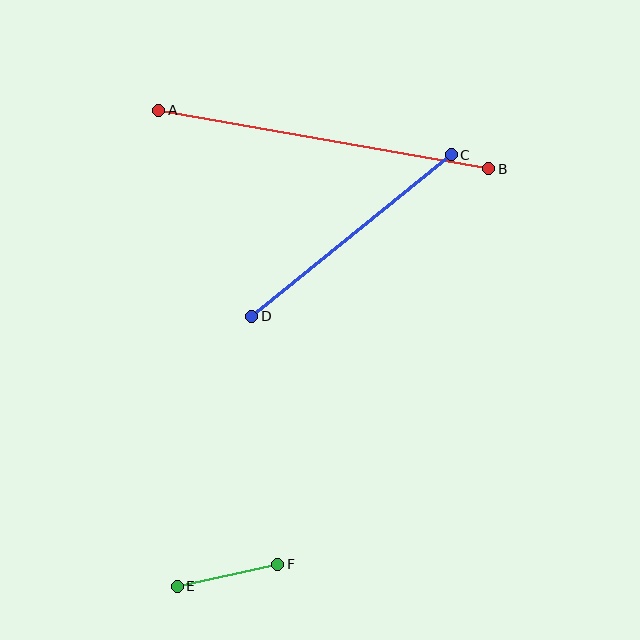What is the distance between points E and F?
The distance is approximately 103 pixels.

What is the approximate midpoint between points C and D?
The midpoint is at approximately (352, 235) pixels.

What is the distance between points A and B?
The distance is approximately 335 pixels.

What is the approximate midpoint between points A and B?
The midpoint is at approximately (324, 140) pixels.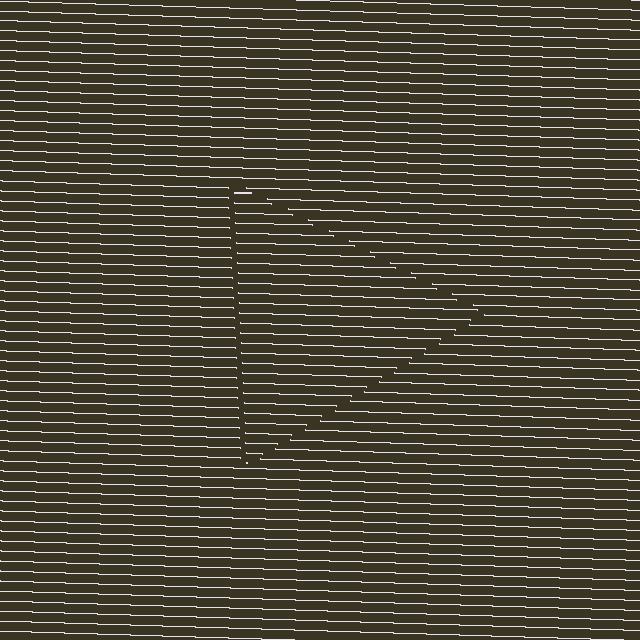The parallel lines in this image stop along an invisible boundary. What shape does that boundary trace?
An illusory triangle. The interior of the shape contains the same grating, shifted by half a period — the contour is defined by the phase discontinuity where line-ends from the inner and outer gratings abut.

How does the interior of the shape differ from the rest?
The interior of the shape contains the same grating, shifted by half a period — the contour is defined by the phase discontinuity where line-ends from the inner and outer gratings abut.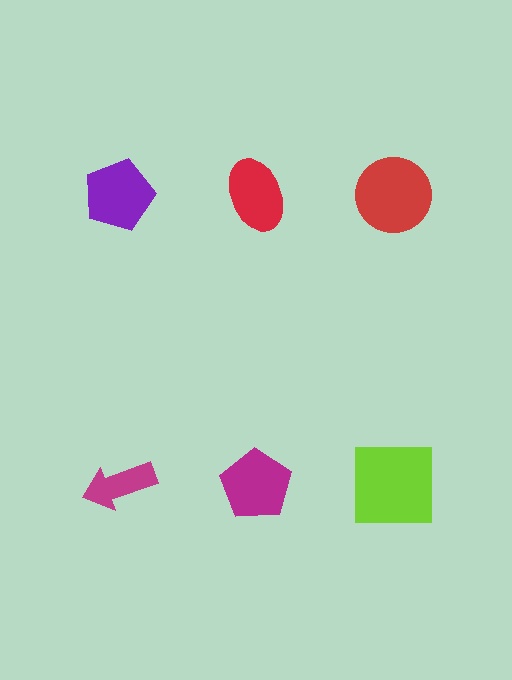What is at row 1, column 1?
A purple pentagon.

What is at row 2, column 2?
A magenta pentagon.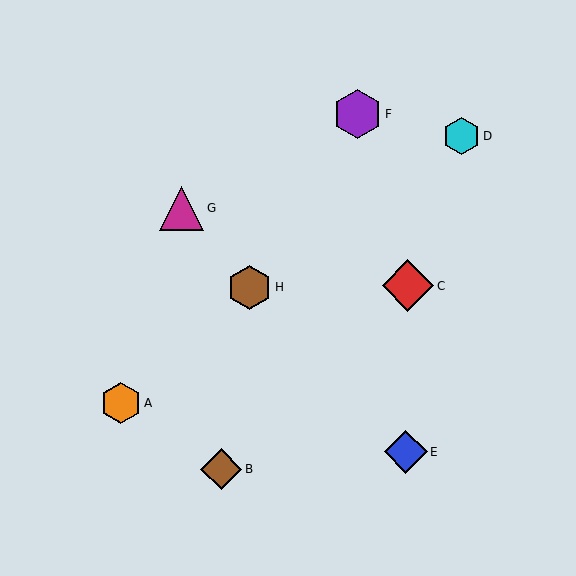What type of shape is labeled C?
Shape C is a red diamond.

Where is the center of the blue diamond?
The center of the blue diamond is at (406, 452).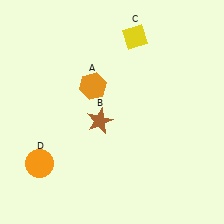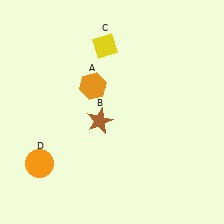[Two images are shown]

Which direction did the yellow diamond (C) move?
The yellow diamond (C) moved left.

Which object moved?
The yellow diamond (C) moved left.